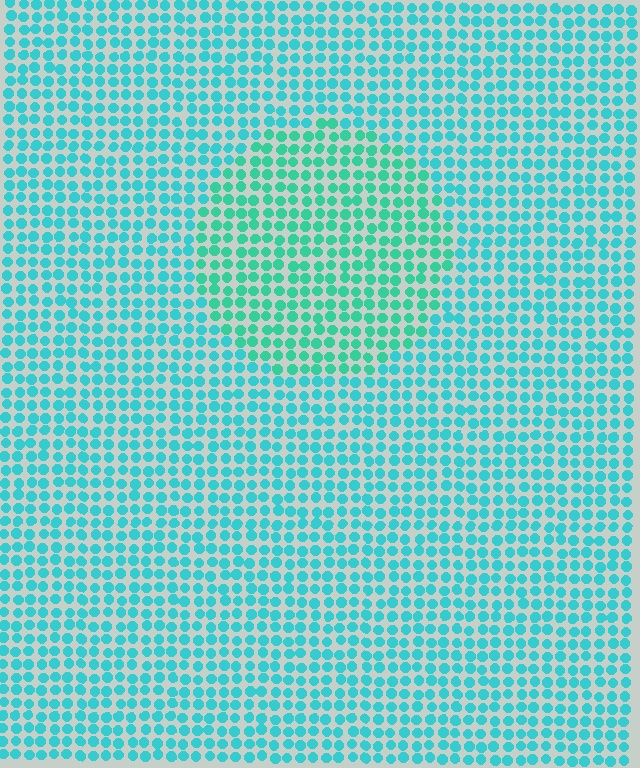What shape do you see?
I see a circle.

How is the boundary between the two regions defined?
The boundary is defined purely by a slight shift in hue (about 21 degrees). Spacing, size, and orientation are identical on both sides.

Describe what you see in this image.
The image is filled with small cyan elements in a uniform arrangement. A circle-shaped region is visible where the elements are tinted to a slightly different hue, forming a subtle color boundary.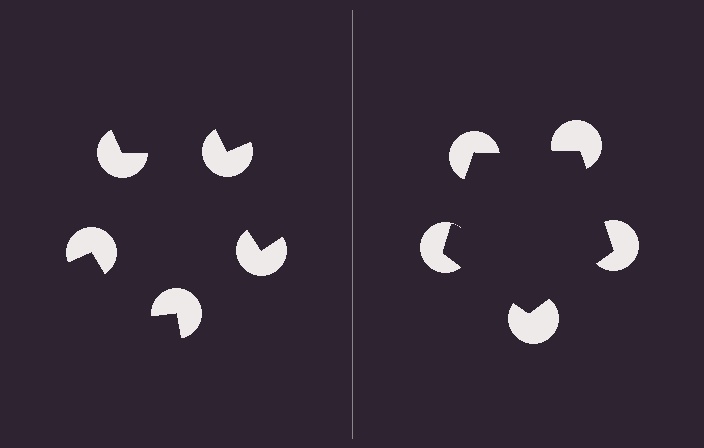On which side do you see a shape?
An illusory pentagon appears on the right side. On the left side the wedge cuts are rotated, so no coherent shape forms.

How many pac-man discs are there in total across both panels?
10 — 5 on each side.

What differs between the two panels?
The pac-man discs are positioned identically on both sides; only the wedge orientations differ. On the right they align to a pentagon; on the left they are misaligned.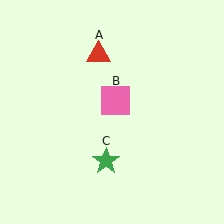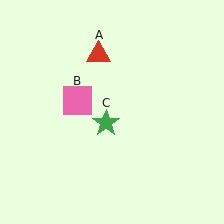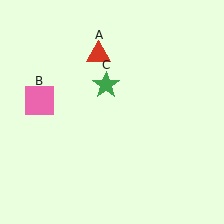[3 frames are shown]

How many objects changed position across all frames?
2 objects changed position: pink square (object B), green star (object C).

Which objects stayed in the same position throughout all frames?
Red triangle (object A) remained stationary.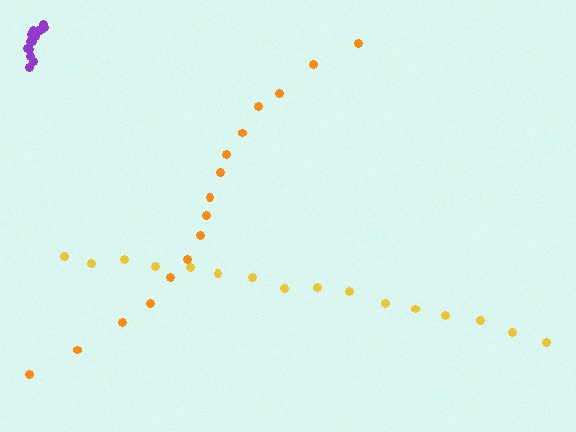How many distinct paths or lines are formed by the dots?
There are 3 distinct paths.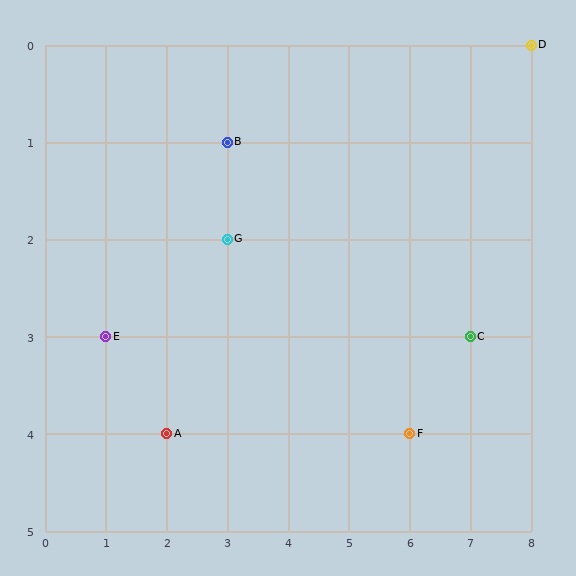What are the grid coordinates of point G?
Point G is at grid coordinates (3, 2).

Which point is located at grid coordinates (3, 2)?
Point G is at (3, 2).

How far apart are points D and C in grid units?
Points D and C are 1 column and 3 rows apart (about 3.2 grid units diagonally).